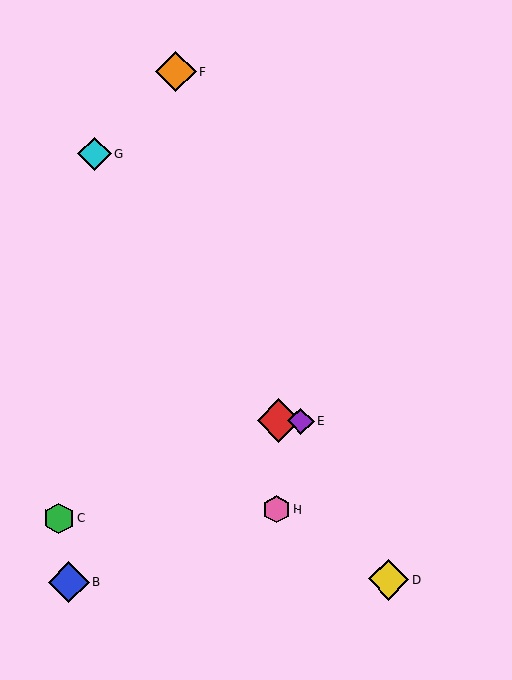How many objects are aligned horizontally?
2 objects (A, E) are aligned horizontally.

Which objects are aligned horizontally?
Objects A, E are aligned horizontally.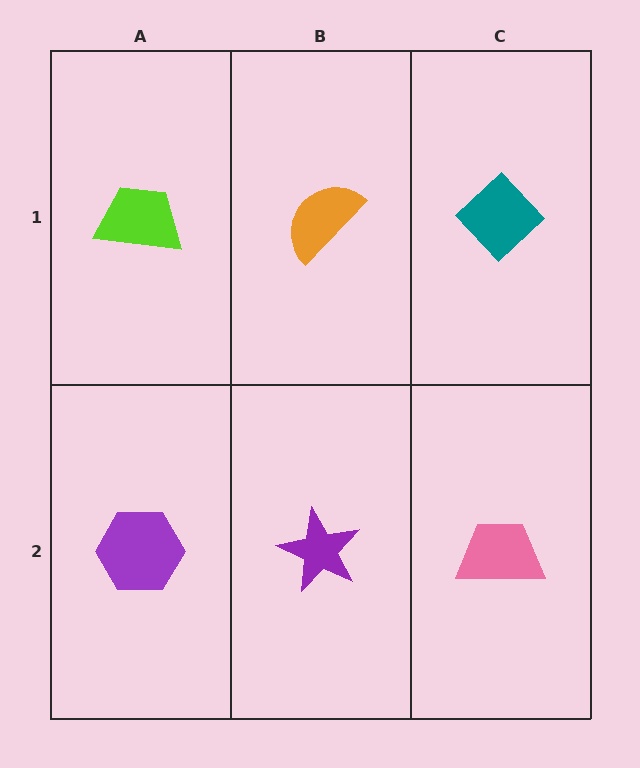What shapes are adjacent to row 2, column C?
A teal diamond (row 1, column C), a purple star (row 2, column B).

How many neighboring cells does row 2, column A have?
2.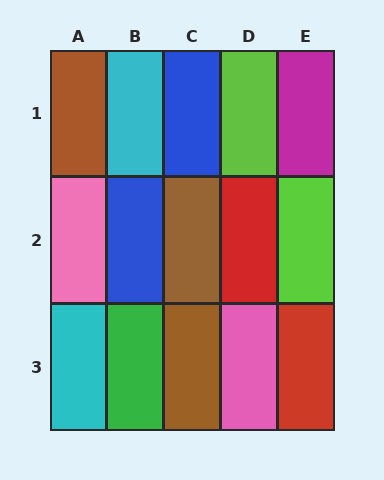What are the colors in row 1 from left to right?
Brown, cyan, blue, lime, magenta.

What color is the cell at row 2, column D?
Red.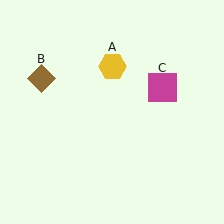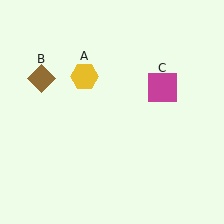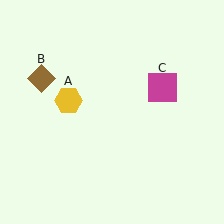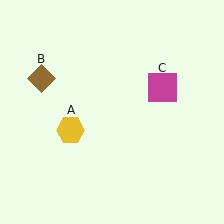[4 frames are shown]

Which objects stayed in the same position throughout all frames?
Brown diamond (object B) and magenta square (object C) remained stationary.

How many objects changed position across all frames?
1 object changed position: yellow hexagon (object A).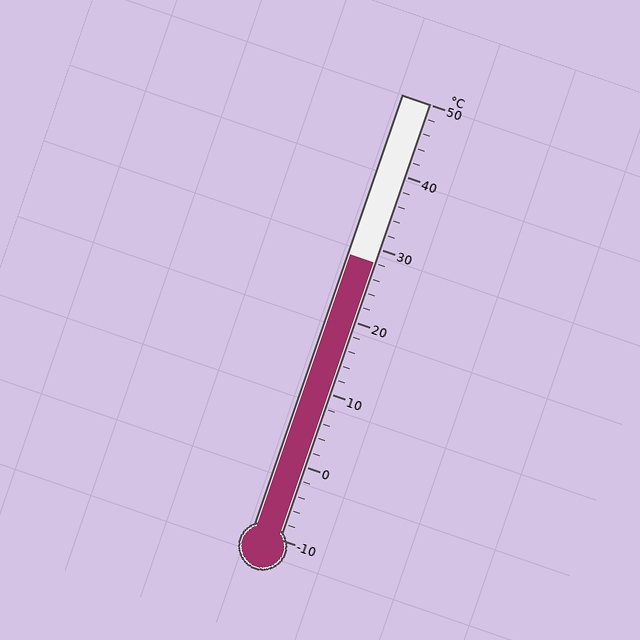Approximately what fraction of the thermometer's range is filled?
The thermometer is filled to approximately 65% of its range.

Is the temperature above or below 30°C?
The temperature is below 30°C.